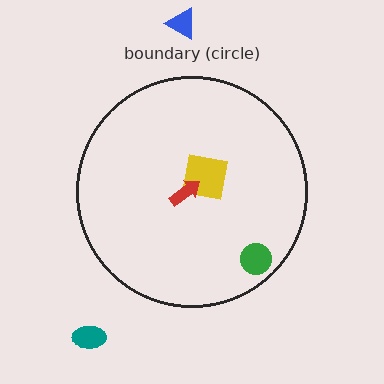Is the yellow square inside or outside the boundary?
Inside.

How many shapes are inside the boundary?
3 inside, 2 outside.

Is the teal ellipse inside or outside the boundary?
Outside.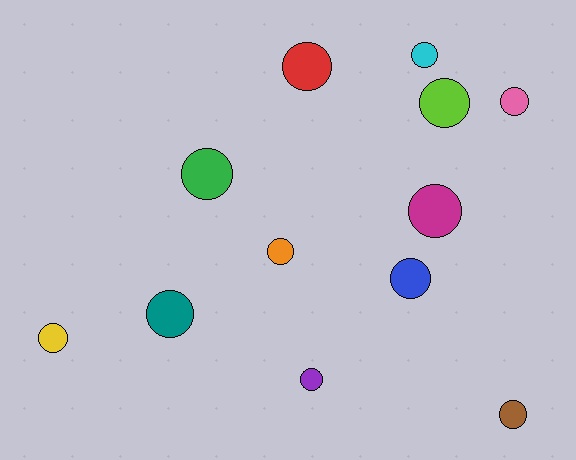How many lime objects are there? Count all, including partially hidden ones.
There is 1 lime object.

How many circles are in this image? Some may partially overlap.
There are 12 circles.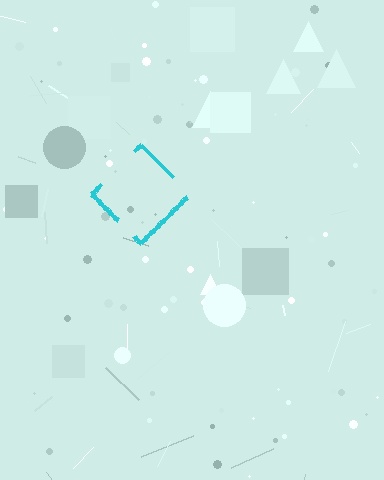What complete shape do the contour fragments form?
The contour fragments form a diamond.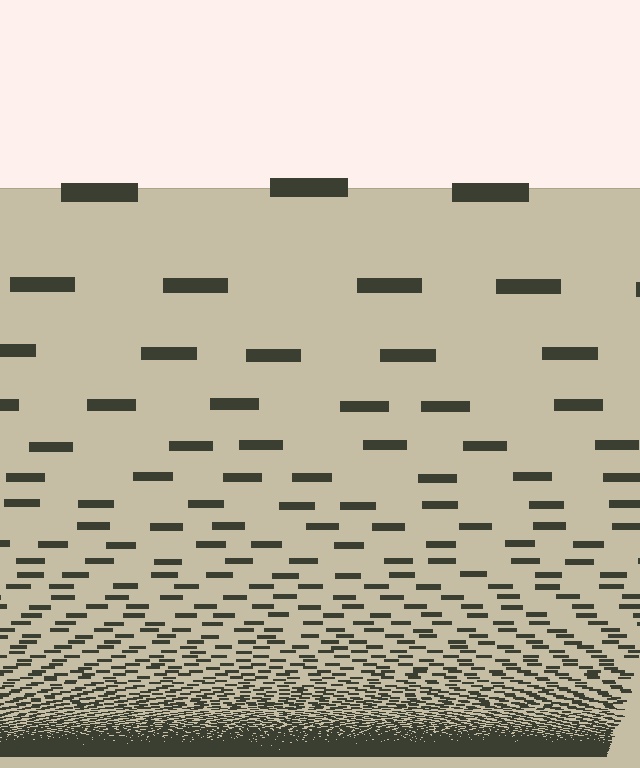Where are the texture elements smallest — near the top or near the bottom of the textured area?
Near the bottom.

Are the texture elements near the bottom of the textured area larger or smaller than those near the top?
Smaller. The gradient is inverted — elements near the bottom are smaller and denser.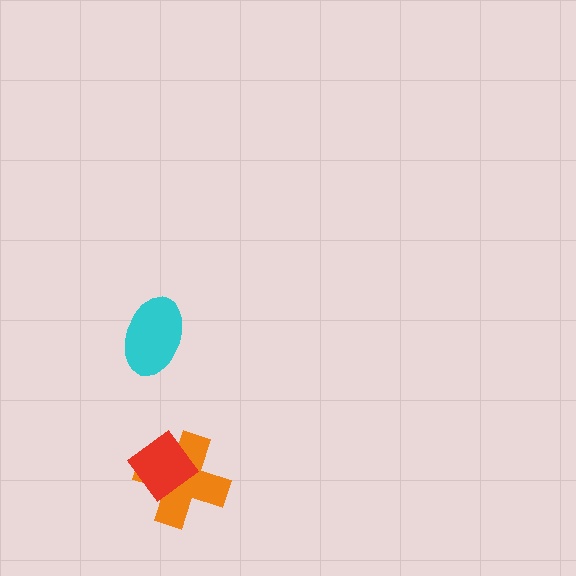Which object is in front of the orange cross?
The red diamond is in front of the orange cross.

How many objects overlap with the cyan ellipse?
0 objects overlap with the cyan ellipse.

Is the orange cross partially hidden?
Yes, it is partially covered by another shape.